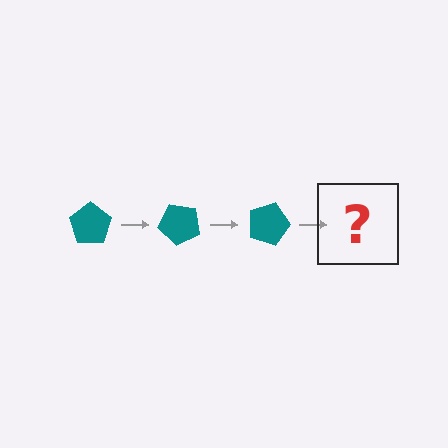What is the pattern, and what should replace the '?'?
The pattern is that the pentagon rotates 45 degrees each step. The '?' should be a teal pentagon rotated 135 degrees.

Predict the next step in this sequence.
The next step is a teal pentagon rotated 135 degrees.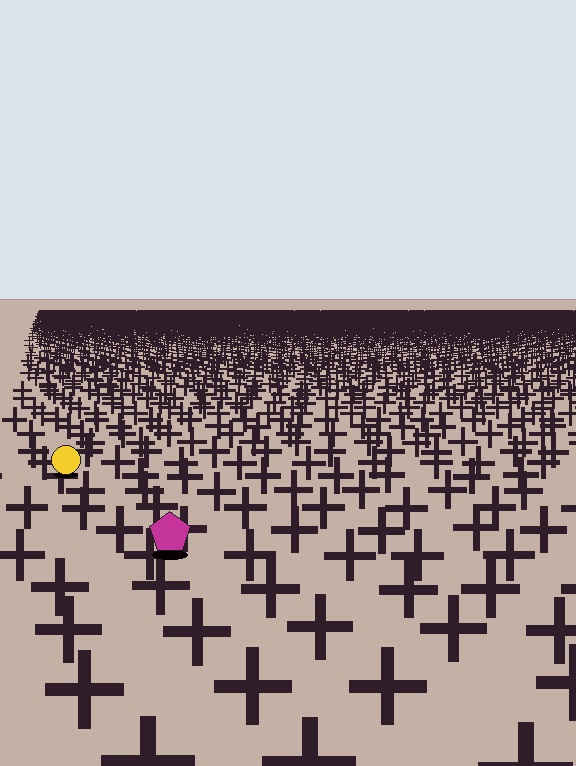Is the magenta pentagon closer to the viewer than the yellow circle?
Yes. The magenta pentagon is closer — you can tell from the texture gradient: the ground texture is coarser near it.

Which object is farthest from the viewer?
The yellow circle is farthest from the viewer. It appears smaller and the ground texture around it is denser.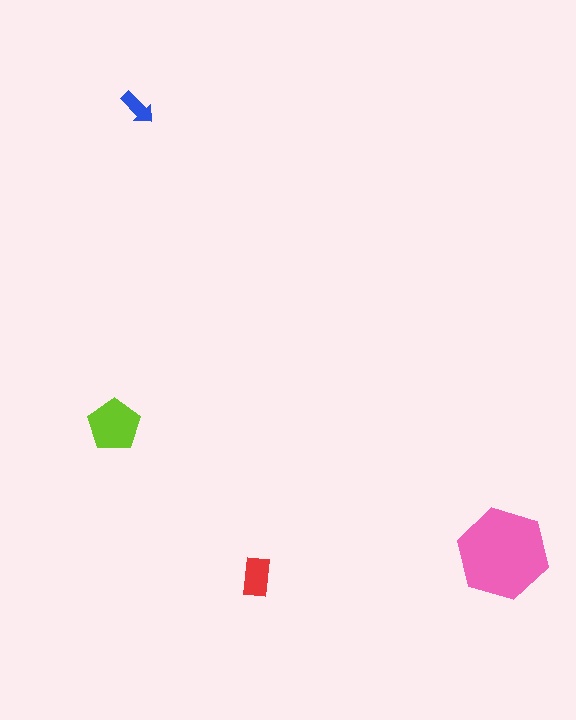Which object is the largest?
The pink hexagon.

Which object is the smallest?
The blue arrow.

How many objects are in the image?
There are 4 objects in the image.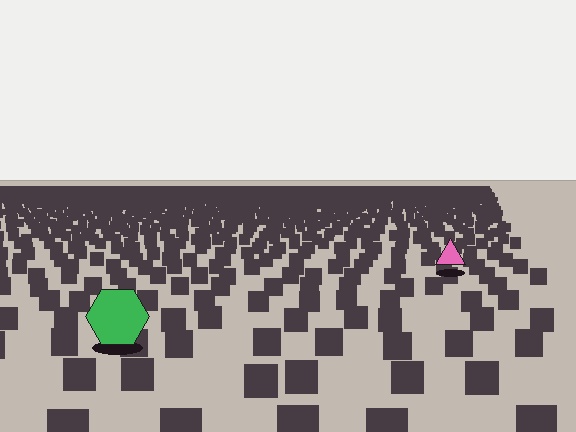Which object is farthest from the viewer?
The pink triangle is farthest from the viewer. It appears smaller and the ground texture around it is denser.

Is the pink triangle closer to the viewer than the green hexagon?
No. The green hexagon is closer — you can tell from the texture gradient: the ground texture is coarser near it.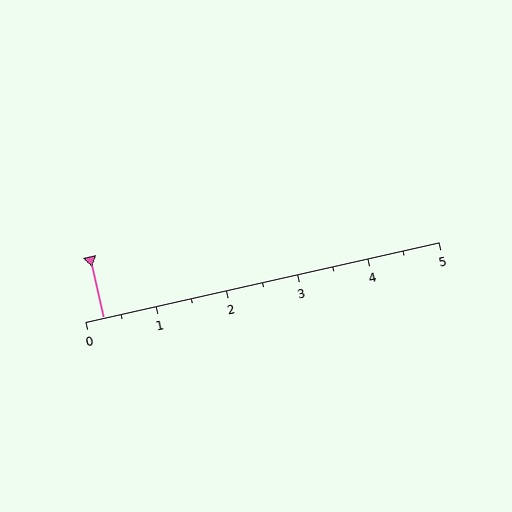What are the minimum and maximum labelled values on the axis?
The axis runs from 0 to 5.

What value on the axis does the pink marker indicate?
The marker indicates approximately 0.2.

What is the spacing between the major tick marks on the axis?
The major ticks are spaced 1 apart.